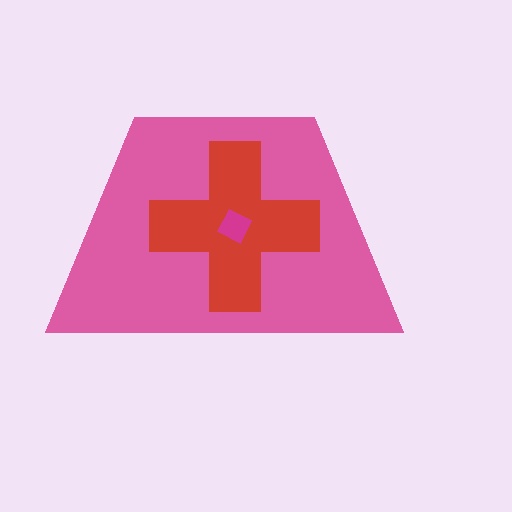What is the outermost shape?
The pink trapezoid.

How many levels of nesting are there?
3.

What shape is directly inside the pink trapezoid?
The red cross.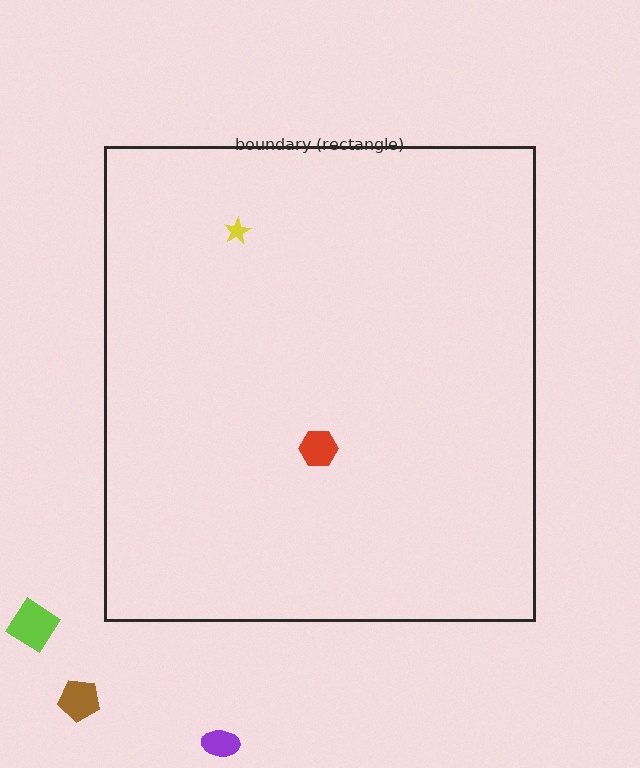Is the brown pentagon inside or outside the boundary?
Outside.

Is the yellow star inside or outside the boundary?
Inside.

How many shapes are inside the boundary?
2 inside, 3 outside.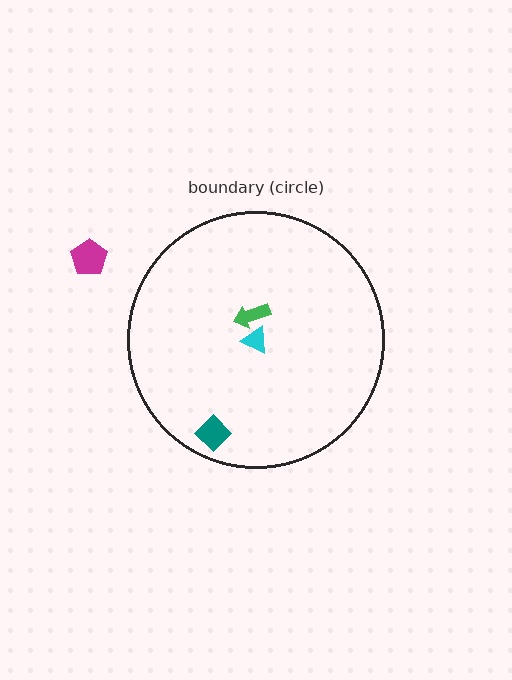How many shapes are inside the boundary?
3 inside, 1 outside.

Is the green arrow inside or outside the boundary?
Inside.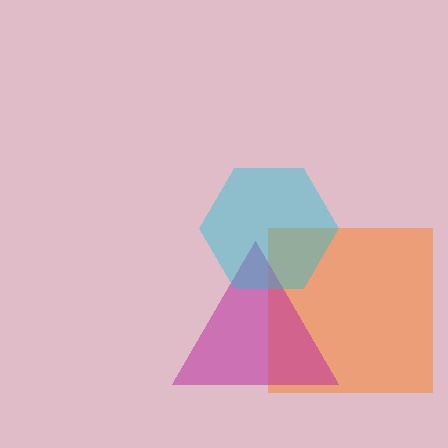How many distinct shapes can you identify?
There are 3 distinct shapes: an orange square, a magenta triangle, a cyan hexagon.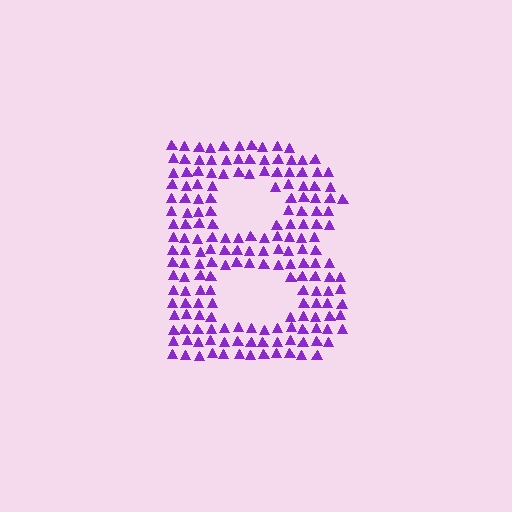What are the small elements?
The small elements are triangles.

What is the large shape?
The large shape is the letter B.